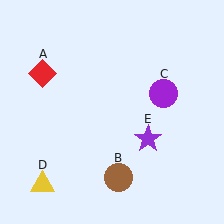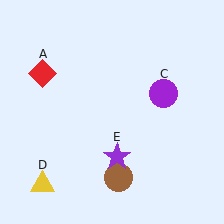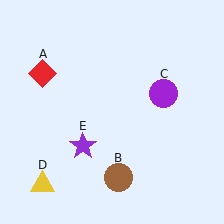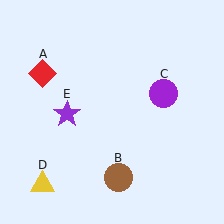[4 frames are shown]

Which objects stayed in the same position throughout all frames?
Red diamond (object A) and brown circle (object B) and purple circle (object C) and yellow triangle (object D) remained stationary.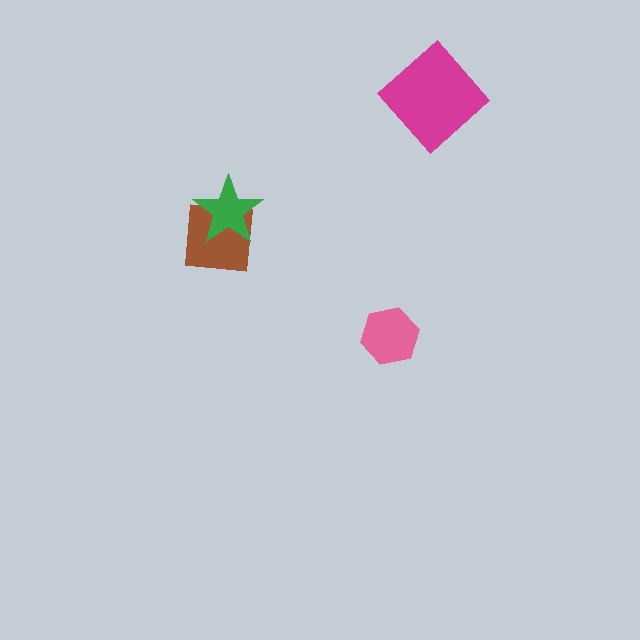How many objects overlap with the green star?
1 object overlaps with the green star.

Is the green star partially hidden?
No, no other shape covers it.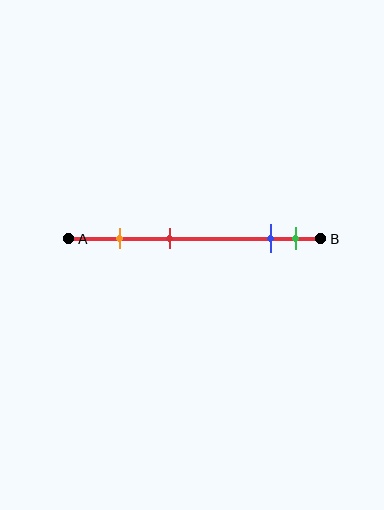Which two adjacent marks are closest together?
The blue and green marks are the closest adjacent pair.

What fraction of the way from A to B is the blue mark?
The blue mark is approximately 80% (0.8) of the way from A to B.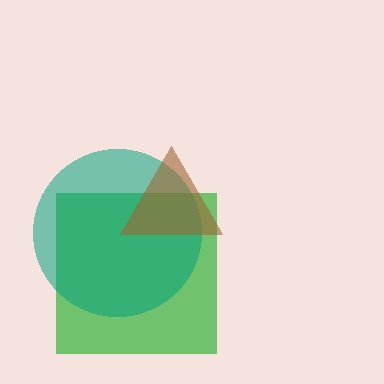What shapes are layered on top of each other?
The layered shapes are: a green square, a teal circle, a brown triangle.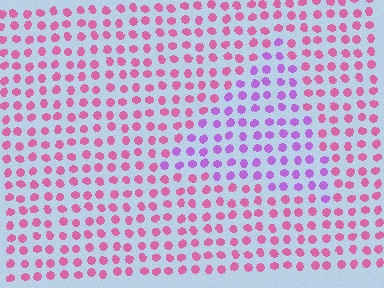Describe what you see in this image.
The image is filled with small pink elements in a uniform arrangement. A triangle-shaped region is visible where the elements are tinted to a slightly different hue, forming a subtle color boundary.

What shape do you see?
I see a triangle.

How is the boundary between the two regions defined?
The boundary is defined purely by a slight shift in hue (about 43 degrees). Spacing, size, and orientation are identical on both sides.